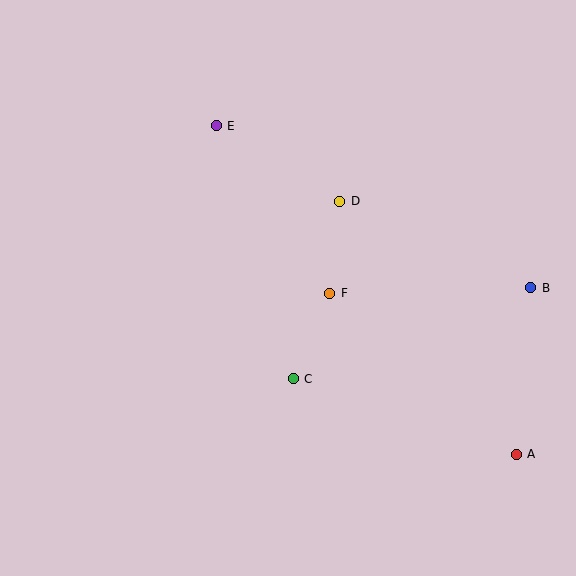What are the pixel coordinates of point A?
Point A is at (516, 454).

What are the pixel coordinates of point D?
Point D is at (340, 201).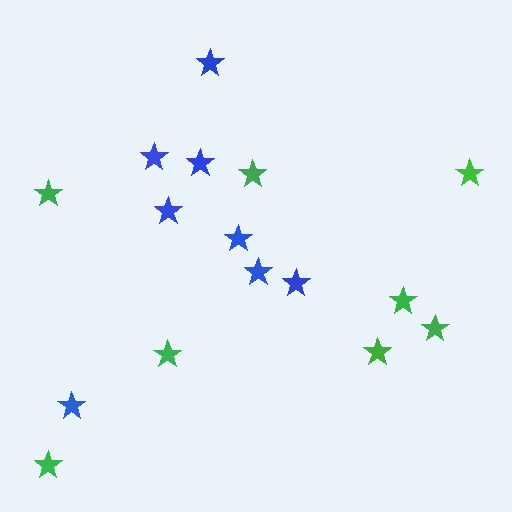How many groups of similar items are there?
There are 2 groups: one group of green stars (8) and one group of blue stars (8).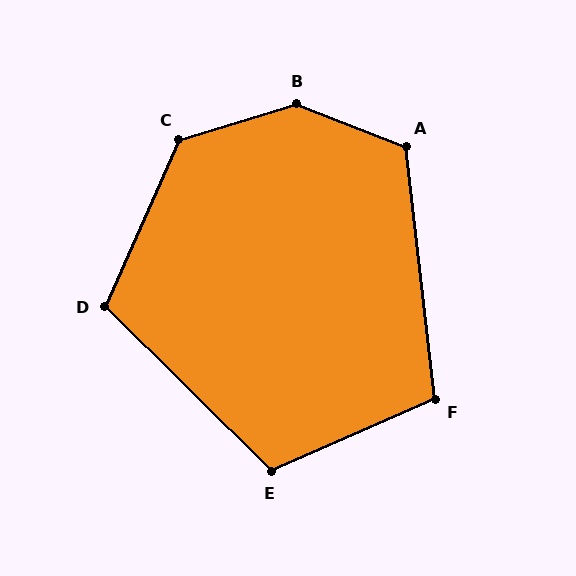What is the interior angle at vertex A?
Approximately 118 degrees (obtuse).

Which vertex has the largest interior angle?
B, at approximately 142 degrees.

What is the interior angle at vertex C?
Approximately 131 degrees (obtuse).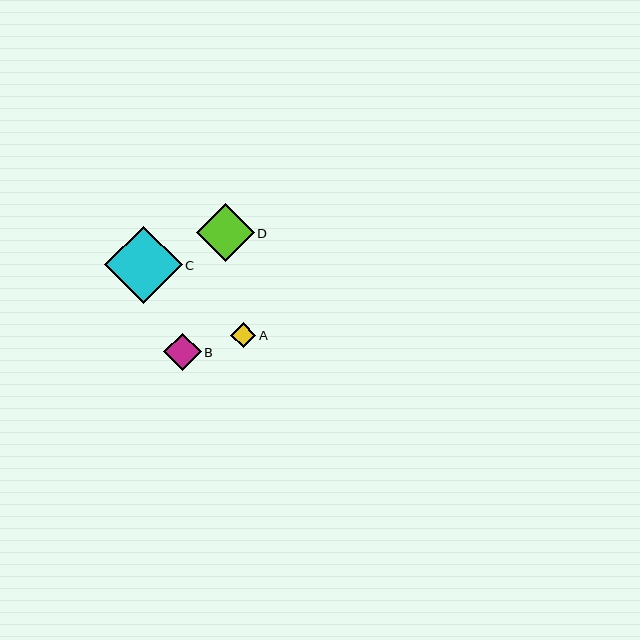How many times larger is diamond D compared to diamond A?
Diamond D is approximately 2.3 times the size of diamond A.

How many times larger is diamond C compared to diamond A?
Diamond C is approximately 3.0 times the size of diamond A.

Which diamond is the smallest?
Diamond A is the smallest with a size of approximately 25 pixels.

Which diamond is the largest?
Diamond C is the largest with a size of approximately 77 pixels.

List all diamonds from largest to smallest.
From largest to smallest: C, D, B, A.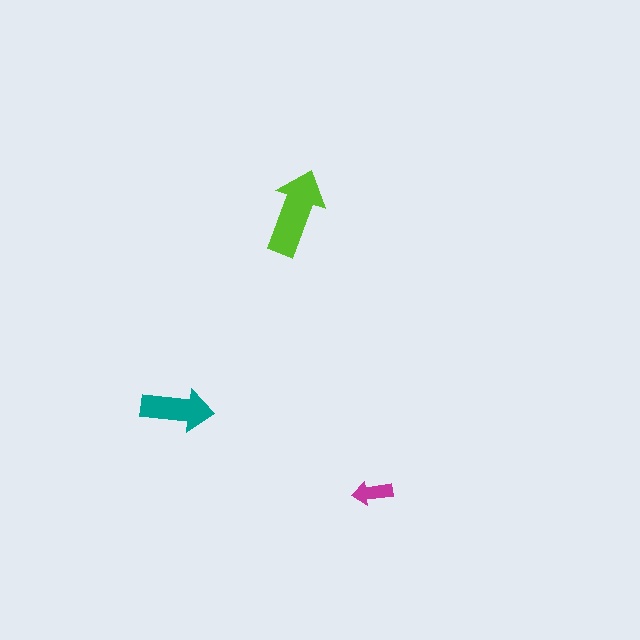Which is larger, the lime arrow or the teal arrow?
The lime one.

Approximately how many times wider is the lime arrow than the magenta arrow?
About 2 times wider.